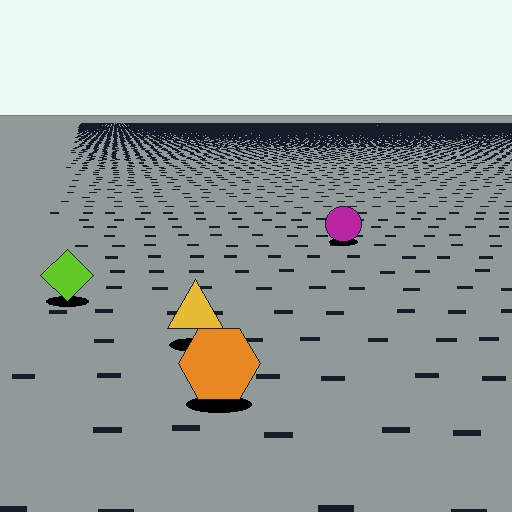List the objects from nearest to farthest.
From nearest to farthest: the orange hexagon, the yellow triangle, the lime diamond, the magenta circle.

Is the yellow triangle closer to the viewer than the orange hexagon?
No. The orange hexagon is closer — you can tell from the texture gradient: the ground texture is coarser near it.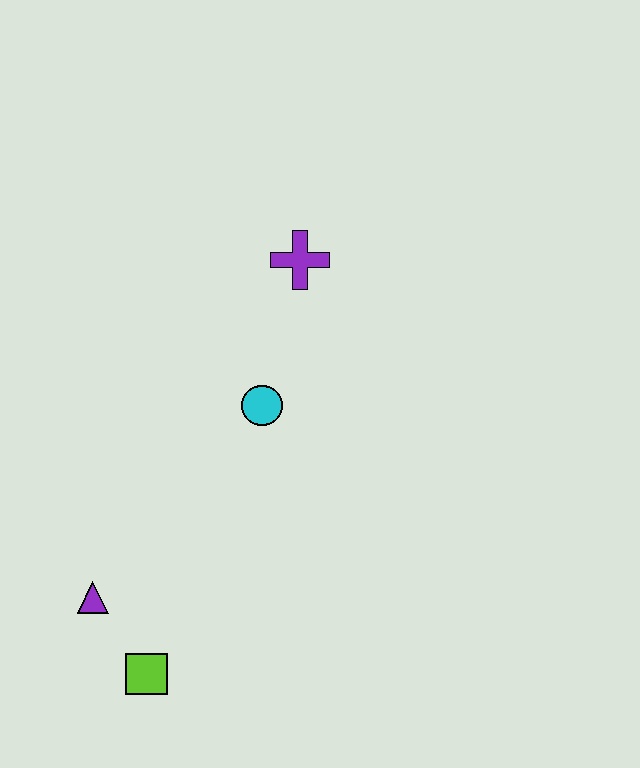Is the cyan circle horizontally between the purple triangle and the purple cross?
Yes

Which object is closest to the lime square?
The purple triangle is closest to the lime square.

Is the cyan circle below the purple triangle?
No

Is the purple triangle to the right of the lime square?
No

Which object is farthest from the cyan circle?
The lime square is farthest from the cyan circle.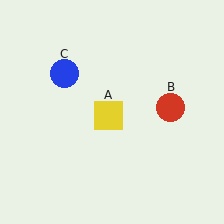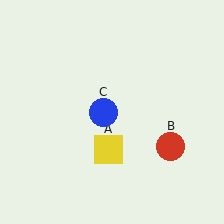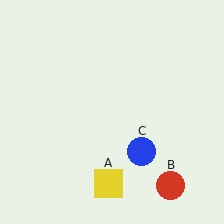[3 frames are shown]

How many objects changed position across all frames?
3 objects changed position: yellow square (object A), red circle (object B), blue circle (object C).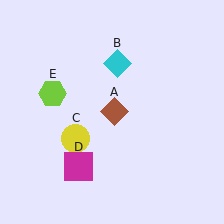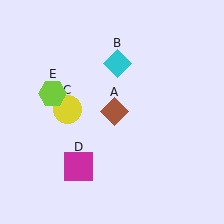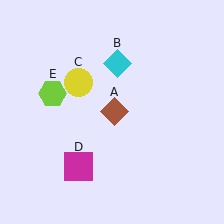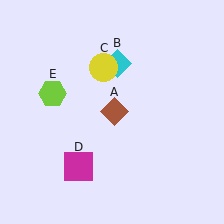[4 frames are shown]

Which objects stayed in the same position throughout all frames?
Brown diamond (object A) and cyan diamond (object B) and magenta square (object D) and lime hexagon (object E) remained stationary.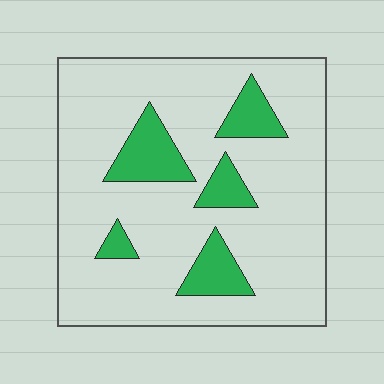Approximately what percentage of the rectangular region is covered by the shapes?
Approximately 15%.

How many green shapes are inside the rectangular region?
5.